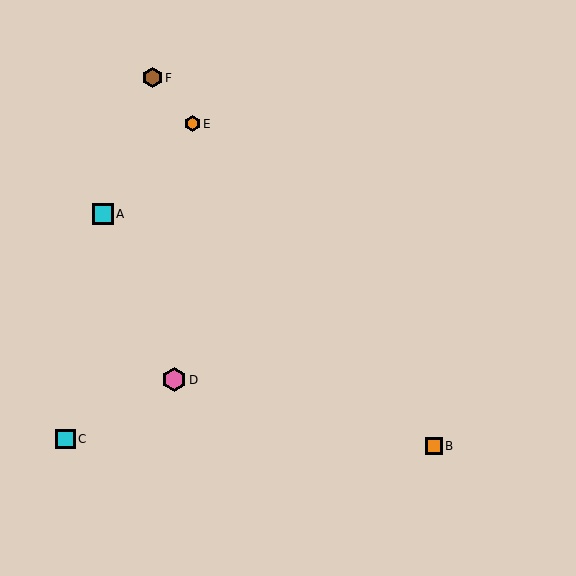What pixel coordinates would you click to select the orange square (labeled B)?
Click at (434, 446) to select the orange square B.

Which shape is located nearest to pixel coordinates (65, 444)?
The cyan square (labeled C) at (65, 439) is nearest to that location.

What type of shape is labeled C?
Shape C is a cyan square.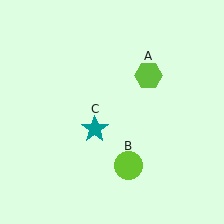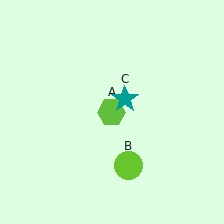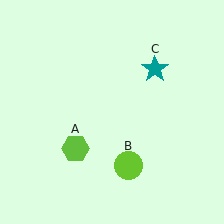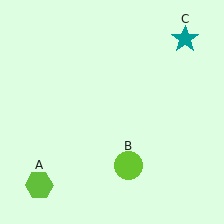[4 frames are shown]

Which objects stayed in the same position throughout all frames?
Lime circle (object B) remained stationary.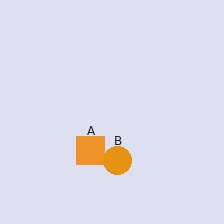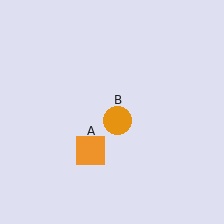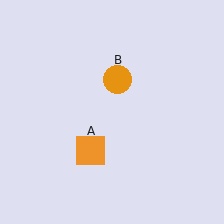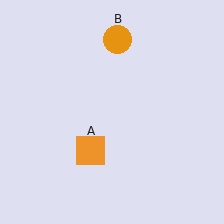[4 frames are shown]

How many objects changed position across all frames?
1 object changed position: orange circle (object B).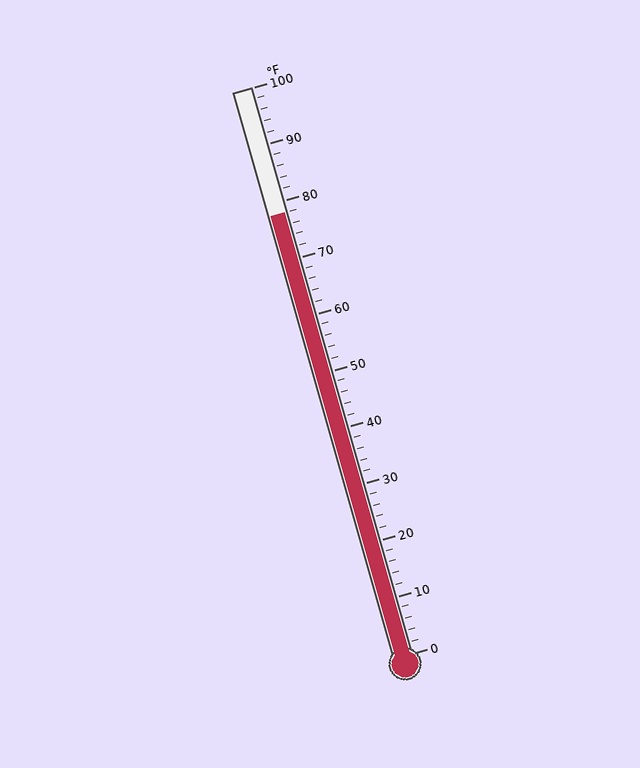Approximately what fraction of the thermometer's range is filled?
The thermometer is filled to approximately 80% of its range.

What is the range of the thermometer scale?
The thermometer scale ranges from 0°F to 100°F.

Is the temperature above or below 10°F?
The temperature is above 10°F.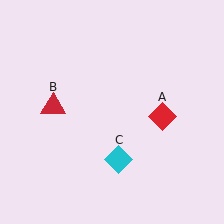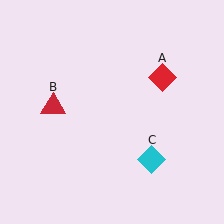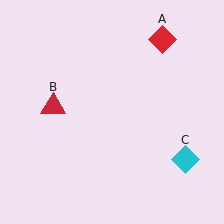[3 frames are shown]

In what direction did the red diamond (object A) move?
The red diamond (object A) moved up.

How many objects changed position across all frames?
2 objects changed position: red diamond (object A), cyan diamond (object C).